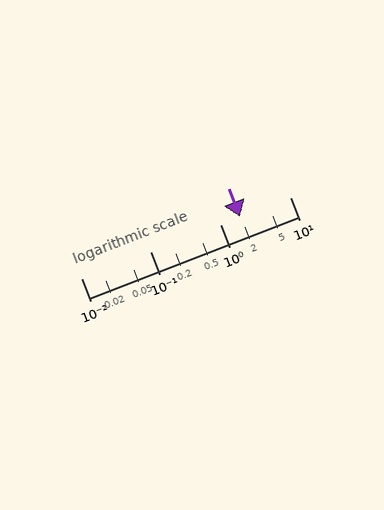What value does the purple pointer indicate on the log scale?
The pointer indicates approximately 1.9.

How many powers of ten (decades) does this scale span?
The scale spans 3 decades, from 0.01 to 10.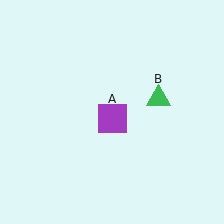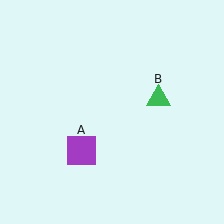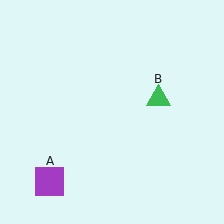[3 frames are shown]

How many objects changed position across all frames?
1 object changed position: purple square (object A).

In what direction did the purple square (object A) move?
The purple square (object A) moved down and to the left.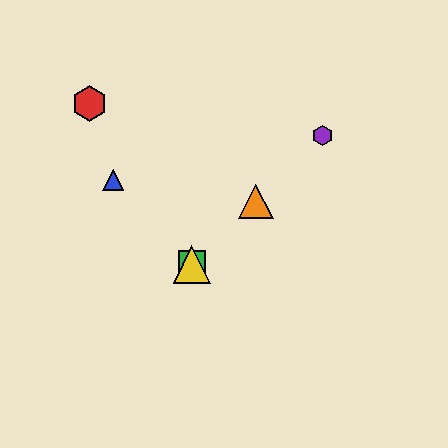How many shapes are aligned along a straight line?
4 shapes (the green square, the yellow triangle, the purple hexagon, the orange triangle) are aligned along a straight line.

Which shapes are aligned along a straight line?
The green square, the yellow triangle, the purple hexagon, the orange triangle are aligned along a straight line.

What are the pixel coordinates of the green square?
The green square is at (192, 264).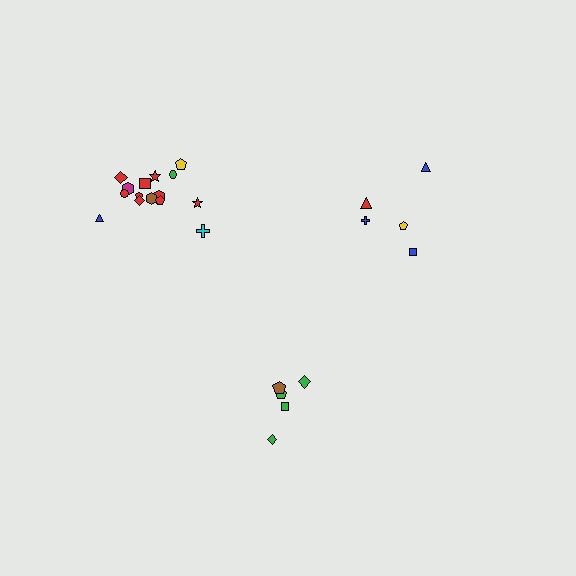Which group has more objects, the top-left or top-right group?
The top-left group.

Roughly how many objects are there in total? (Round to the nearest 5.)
Roughly 25 objects in total.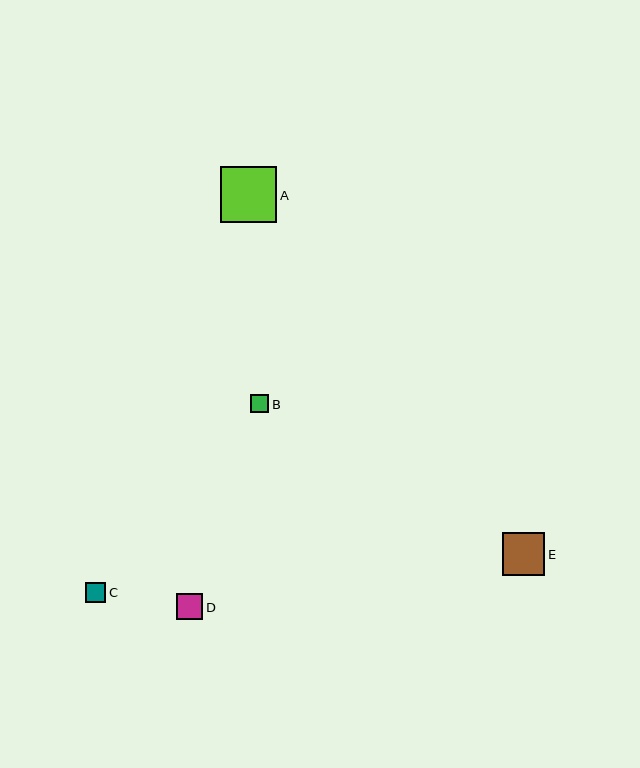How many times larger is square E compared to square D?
Square E is approximately 1.6 times the size of square D.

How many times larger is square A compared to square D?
Square A is approximately 2.2 times the size of square D.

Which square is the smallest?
Square B is the smallest with a size of approximately 18 pixels.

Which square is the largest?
Square A is the largest with a size of approximately 56 pixels.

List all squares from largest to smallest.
From largest to smallest: A, E, D, C, B.